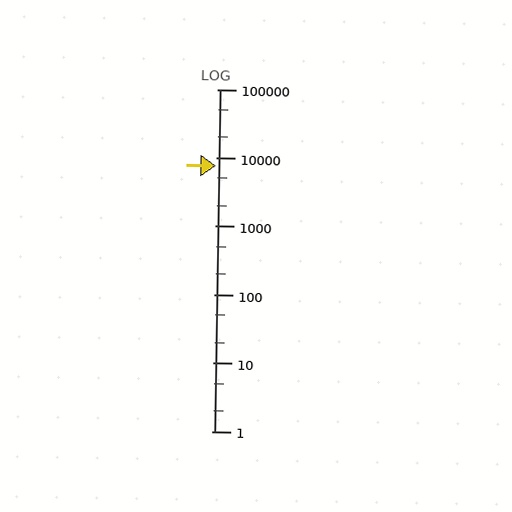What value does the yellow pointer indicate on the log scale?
The pointer indicates approximately 7700.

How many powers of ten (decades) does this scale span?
The scale spans 5 decades, from 1 to 100000.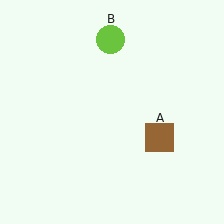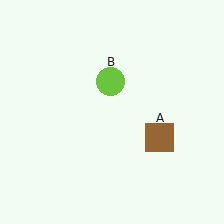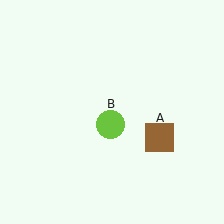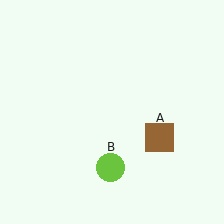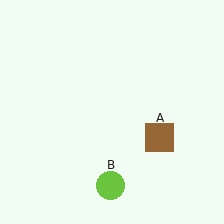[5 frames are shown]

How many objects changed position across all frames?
1 object changed position: lime circle (object B).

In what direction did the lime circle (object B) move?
The lime circle (object B) moved down.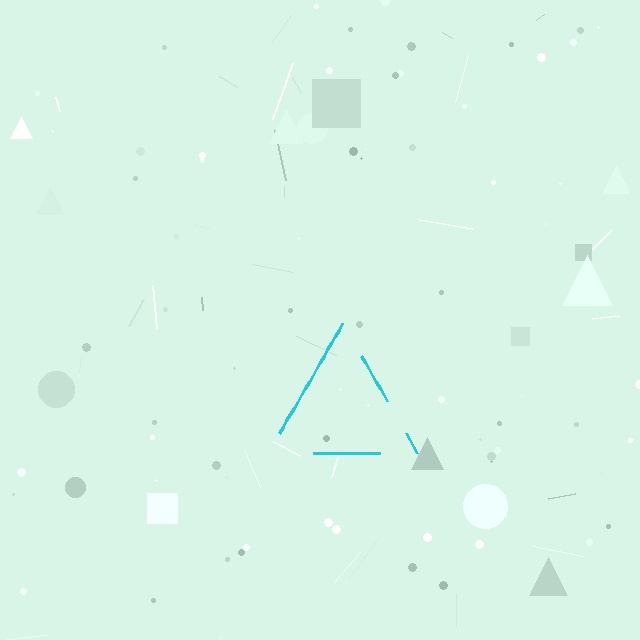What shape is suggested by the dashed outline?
The dashed outline suggests a triangle.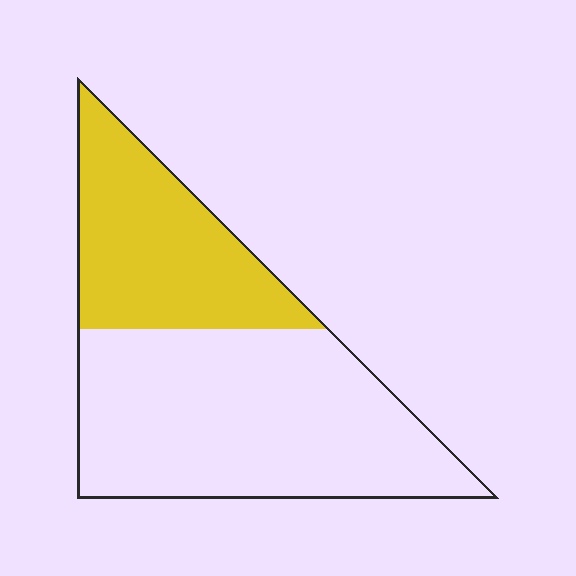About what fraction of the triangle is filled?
About three eighths (3/8).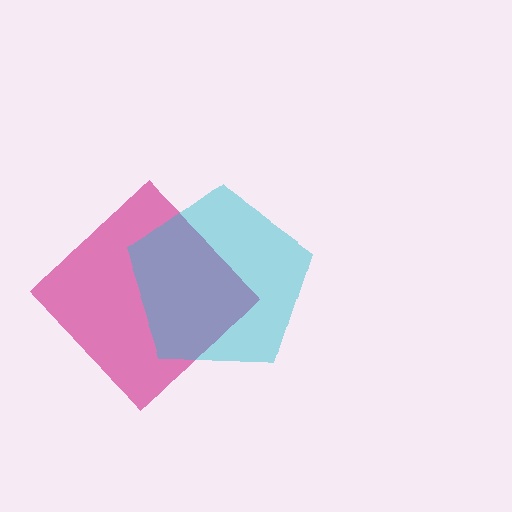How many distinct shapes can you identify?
There are 2 distinct shapes: a magenta diamond, a cyan pentagon.